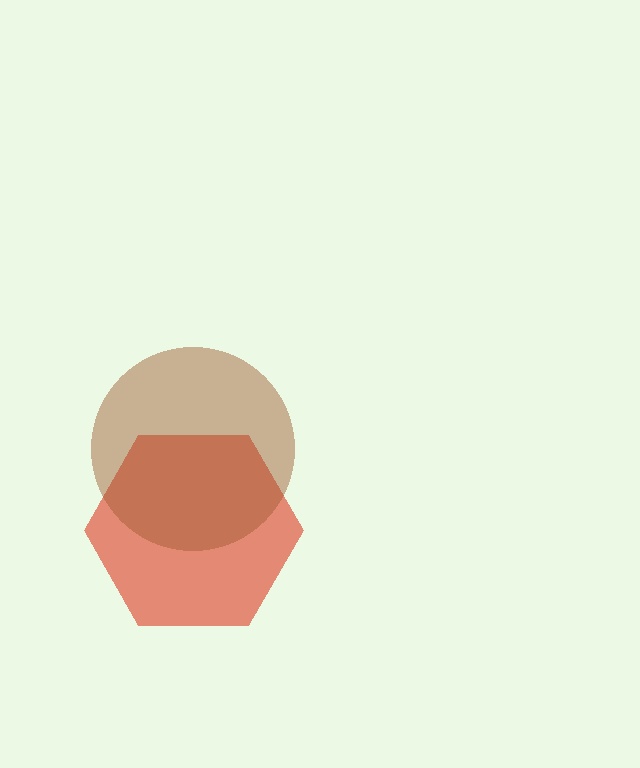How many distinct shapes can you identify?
There are 2 distinct shapes: a red hexagon, a brown circle.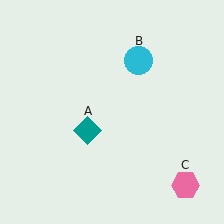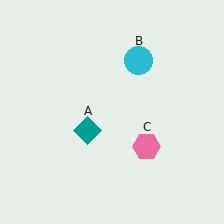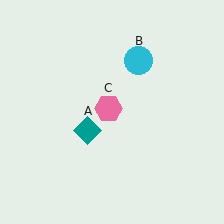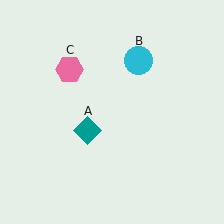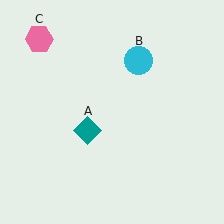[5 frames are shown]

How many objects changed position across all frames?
1 object changed position: pink hexagon (object C).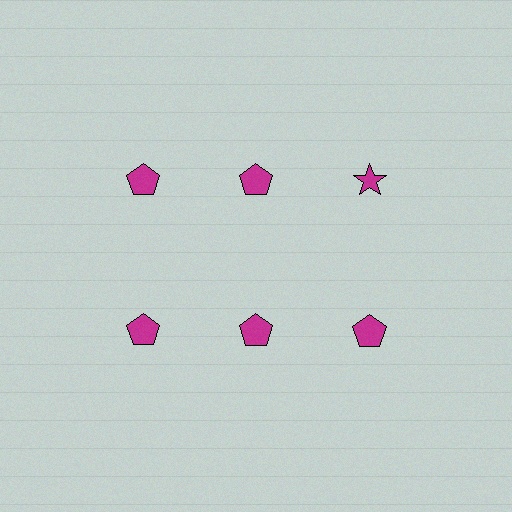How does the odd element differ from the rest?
It has a different shape: star instead of pentagon.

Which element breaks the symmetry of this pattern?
The magenta star in the top row, center column breaks the symmetry. All other shapes are magenta pentagons.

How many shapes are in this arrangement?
There are 6 shapes arranged in a grid pattern.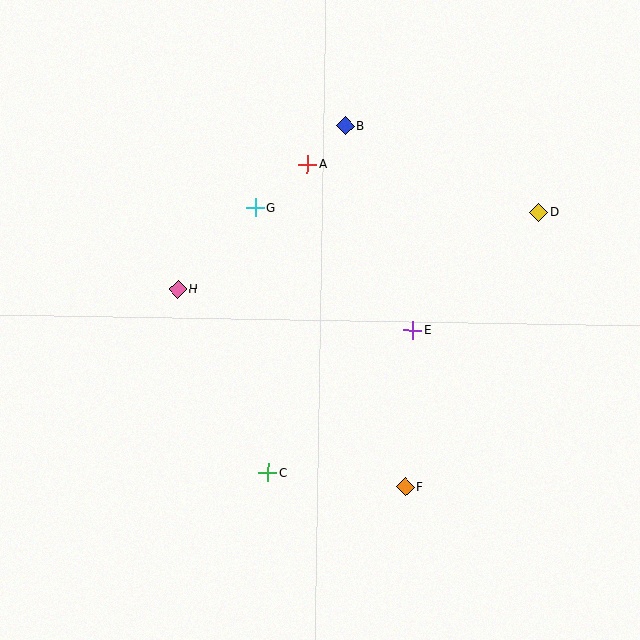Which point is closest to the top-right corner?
Point D is closest to the top-right corner.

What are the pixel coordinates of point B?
Point B is at (345, 125).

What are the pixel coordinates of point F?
Point F is at (405, 487).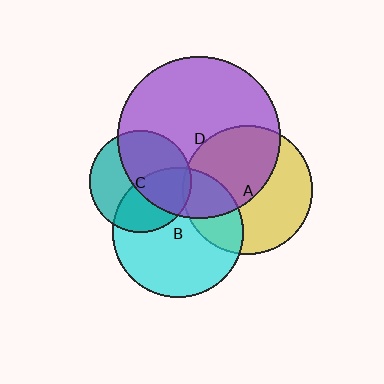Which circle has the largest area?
Circle D (purple).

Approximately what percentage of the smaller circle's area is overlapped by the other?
Approximately 50%.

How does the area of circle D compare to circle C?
Approximately 2.5 times.